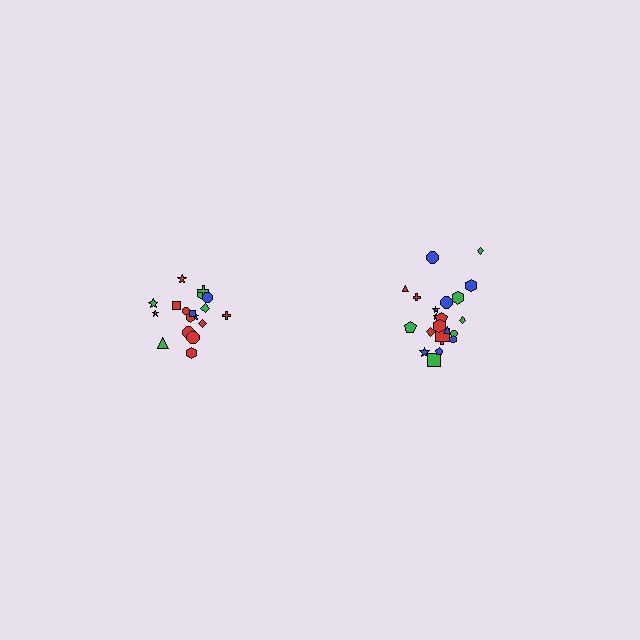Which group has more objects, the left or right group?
The right group.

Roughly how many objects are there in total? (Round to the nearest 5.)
Roughly 40 objects in total.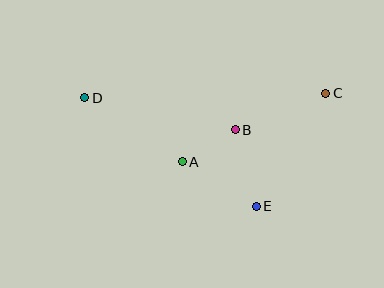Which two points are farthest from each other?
Points C and D are farthest from each other.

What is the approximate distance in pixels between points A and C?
The distance between A and C is approximately 159 pixels.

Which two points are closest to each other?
Points A and B are closest to each other.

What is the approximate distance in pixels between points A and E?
The distance between A and E is approximately 86 pixels.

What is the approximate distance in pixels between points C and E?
The distance between C and E is approximately 133 pixels.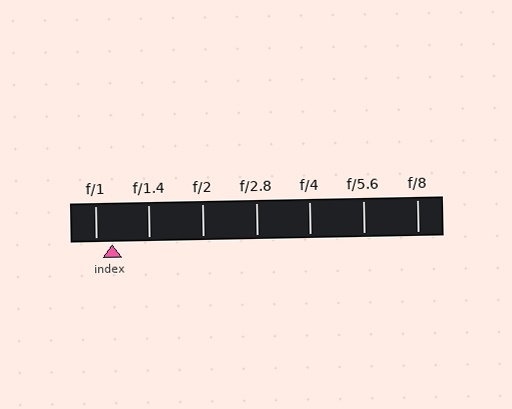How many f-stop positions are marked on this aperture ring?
There are 7 f-stop positions marked.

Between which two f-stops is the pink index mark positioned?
The index mark is between f/1 and f/1.4.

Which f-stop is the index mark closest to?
The index mark is closest to f/1.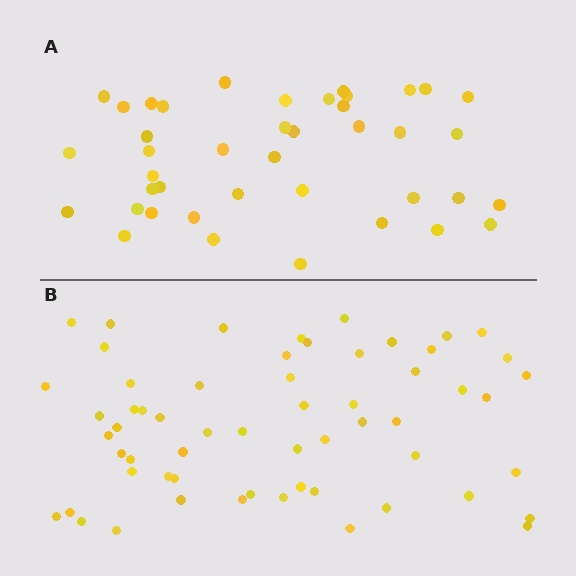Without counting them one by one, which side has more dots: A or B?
Region B (the bottom region) has more dots.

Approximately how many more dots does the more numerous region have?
Region B has approximately 20 more dots than region A.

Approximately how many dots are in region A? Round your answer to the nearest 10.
About 40 dots. (The exact count is 41, which rounds to 40.)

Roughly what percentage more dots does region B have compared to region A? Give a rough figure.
About 45% more.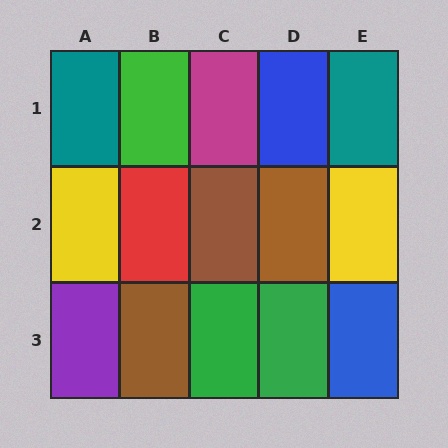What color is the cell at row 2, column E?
Yellow.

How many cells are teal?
2 cells are teal.